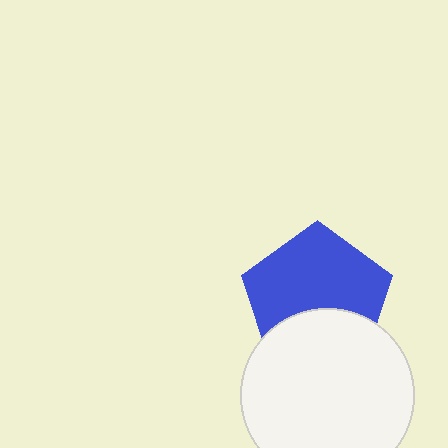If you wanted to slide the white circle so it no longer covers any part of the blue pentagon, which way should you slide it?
Slide it down — that is the most direct way to separate the two shapes.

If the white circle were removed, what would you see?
You would see the complete blue pentagon.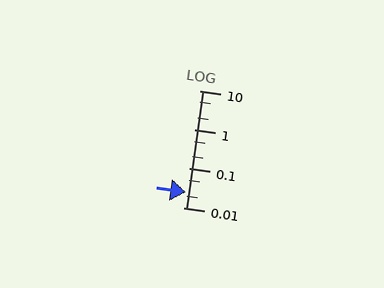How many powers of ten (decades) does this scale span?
The scale spans 3 decades, from 0.01 to 10.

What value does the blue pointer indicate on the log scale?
The pointer indicates approximately 0.025.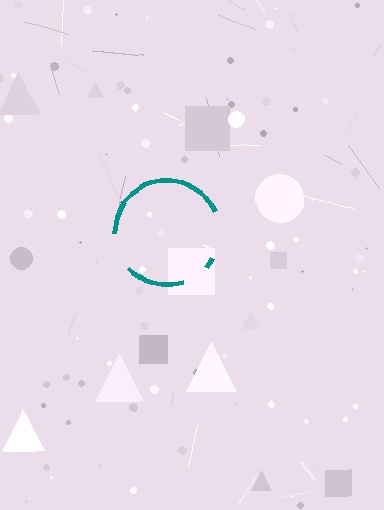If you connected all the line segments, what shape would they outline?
They would outline a circle.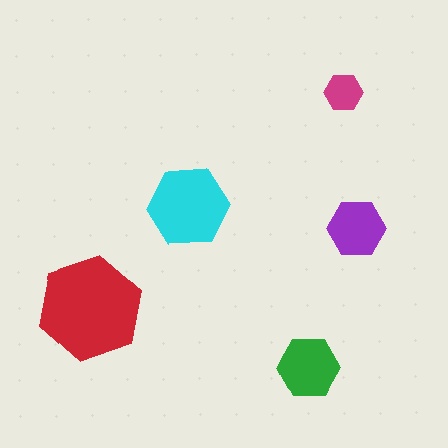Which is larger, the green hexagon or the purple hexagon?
The green one.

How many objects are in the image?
There are 5 objects in the image.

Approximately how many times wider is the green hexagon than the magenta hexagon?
About 1.5 times wider.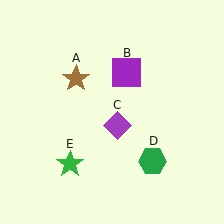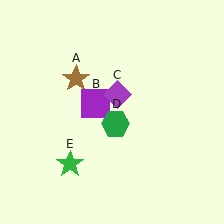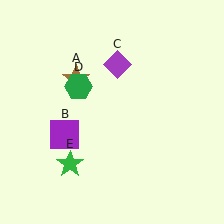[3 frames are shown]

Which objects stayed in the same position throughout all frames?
Brown star (object A) and green star (object E) remained stationary.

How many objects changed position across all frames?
3 objects changed position: purple square (object B), purple diamond (object C), green hexagon (object D).